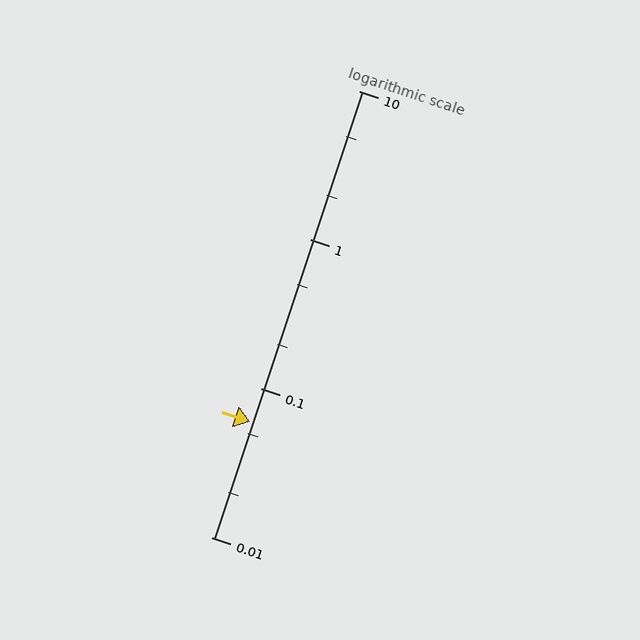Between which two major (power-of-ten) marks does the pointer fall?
The pointer is between 0.01 and 0.1.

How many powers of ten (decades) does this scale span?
The scale spans 3 decades, from 0.01 to 10.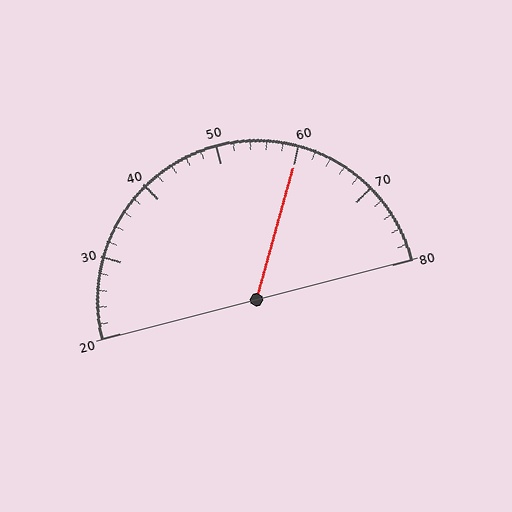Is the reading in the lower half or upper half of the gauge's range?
The reading is in the upper half of the range (20 to 80).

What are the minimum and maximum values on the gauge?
The gauge ranges from 20 to 80.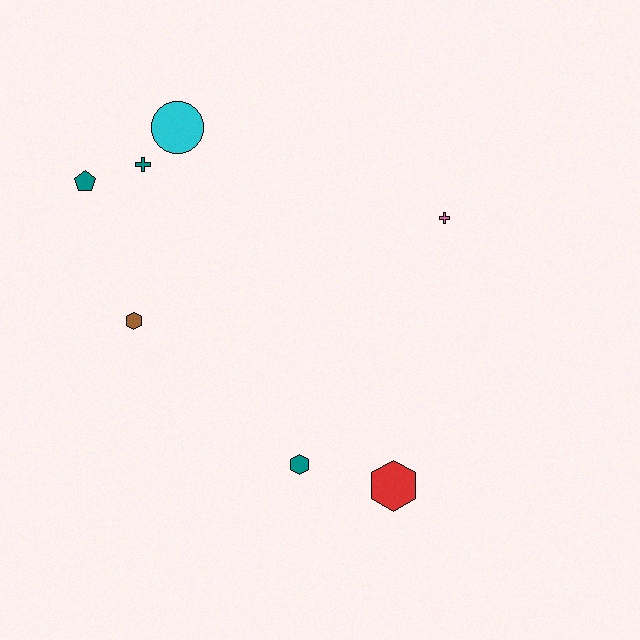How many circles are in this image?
There is 1 circle.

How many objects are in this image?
There are 7 objects.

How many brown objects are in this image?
There is 1 brown object.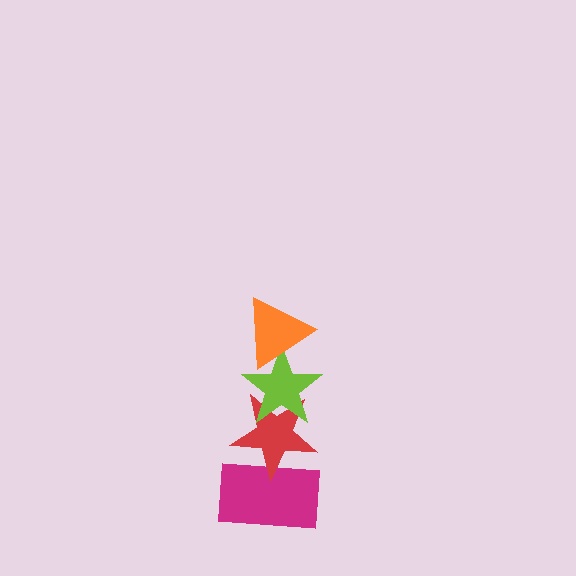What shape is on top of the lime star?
The orange triangle is on top of the lime star.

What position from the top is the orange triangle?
The orange triangle is 1st from the top.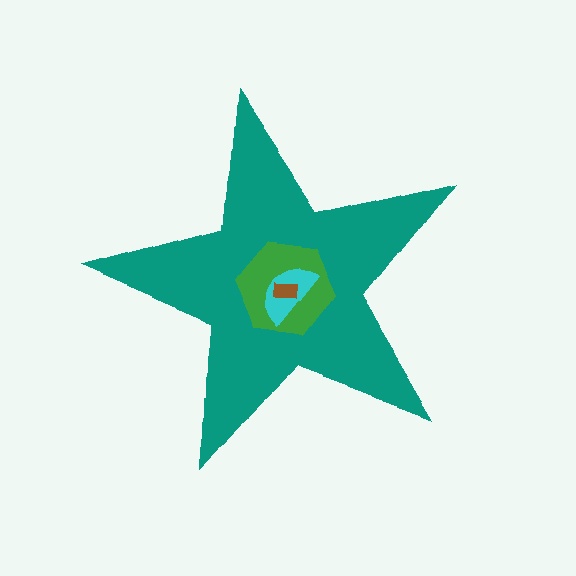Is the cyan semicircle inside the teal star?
Yes.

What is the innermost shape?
The brown rectangle.